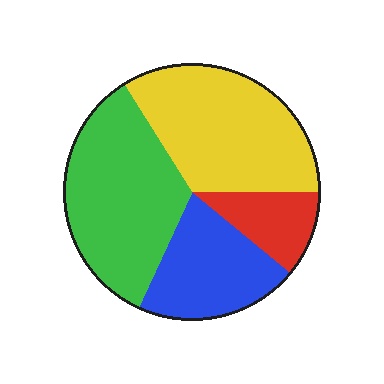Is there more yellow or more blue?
Yellow.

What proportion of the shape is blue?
Blue takes up about one fifth (1/5) of the shape.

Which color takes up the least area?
Red, at roughly 10%.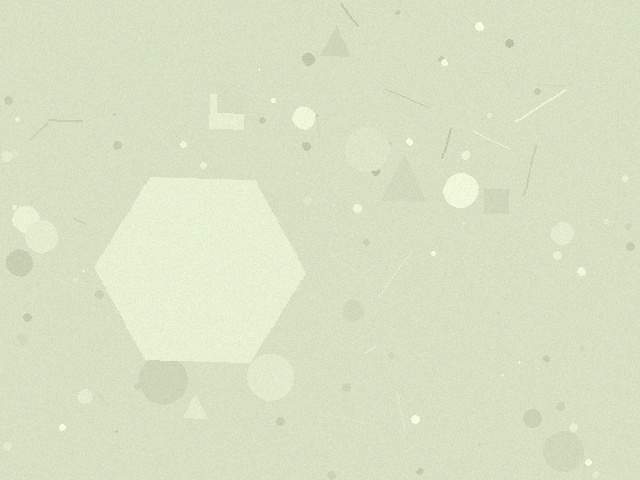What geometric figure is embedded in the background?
A hexagon is embedded in the background.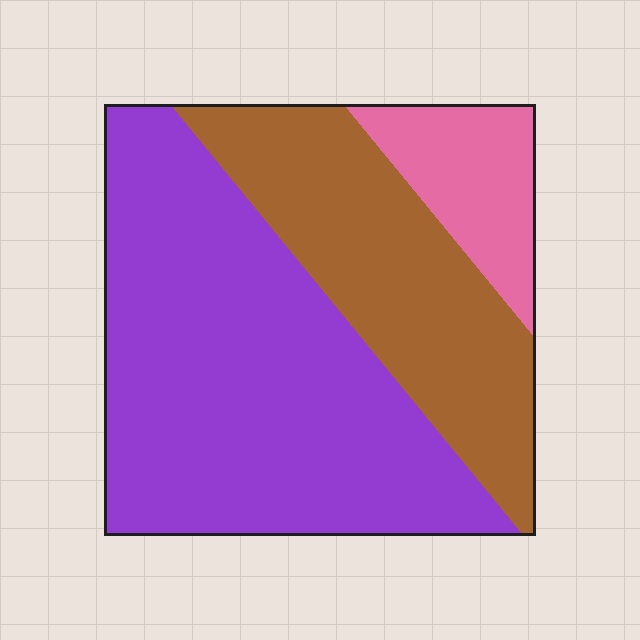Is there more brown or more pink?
Brown.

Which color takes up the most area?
Purple, at roughly 55%.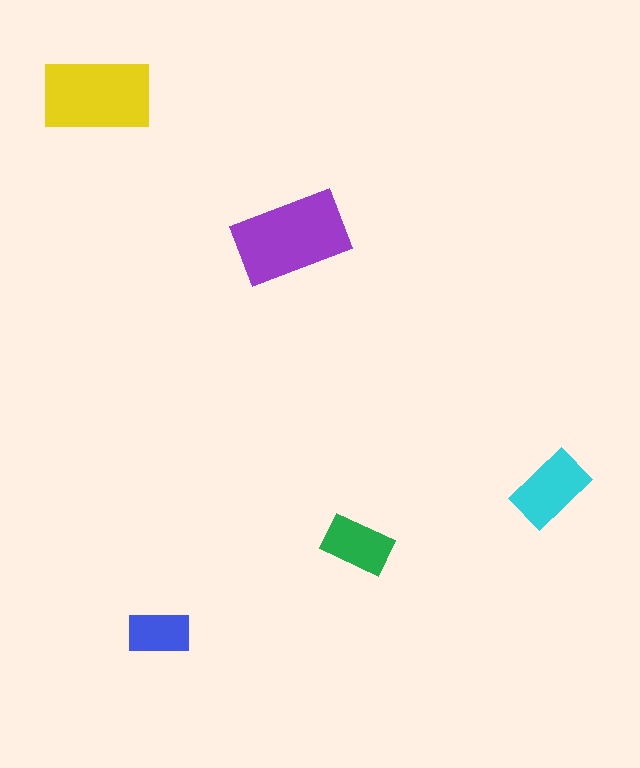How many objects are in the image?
There are 5 objects in the image.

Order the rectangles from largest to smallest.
the purple one, the yellow one, the cyan one, the green one, the blue one.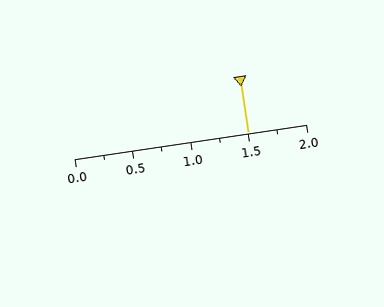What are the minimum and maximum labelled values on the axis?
The axis runs from 0.0 to 2.0.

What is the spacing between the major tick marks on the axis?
The major ticks are spaced 0.5 apart.